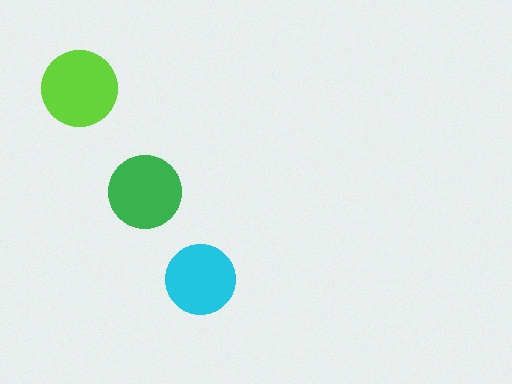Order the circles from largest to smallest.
the lime one, the green one, the cyan one.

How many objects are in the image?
There are 3 objects in the image.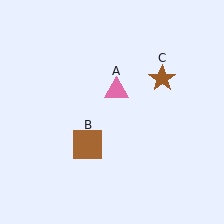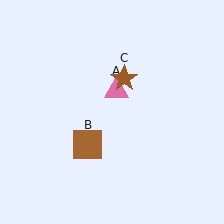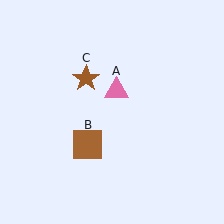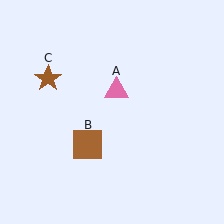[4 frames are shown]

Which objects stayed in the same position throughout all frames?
Pink triangle (object A) and brown square (object B) remained stationary.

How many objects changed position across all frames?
1 object changed position: brown star (object C).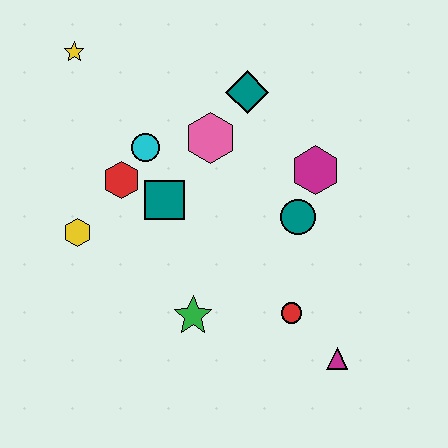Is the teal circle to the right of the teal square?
Yes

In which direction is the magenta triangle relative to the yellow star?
The magenta triangle is below the yellow star.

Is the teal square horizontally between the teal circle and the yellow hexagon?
Yes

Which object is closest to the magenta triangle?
The red circle is closest to the magenta triangle.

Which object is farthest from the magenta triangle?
The yellow star is farthest from the magenta triangle.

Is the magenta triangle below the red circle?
Yes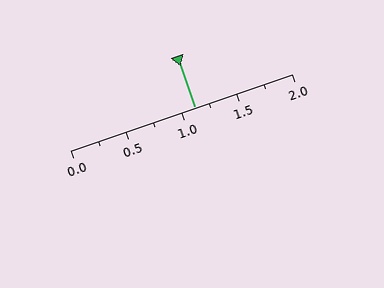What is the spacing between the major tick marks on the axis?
The major ticks are spaced 0.5 apart.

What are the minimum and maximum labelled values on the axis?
The axis runs from 0.0 to 2.0.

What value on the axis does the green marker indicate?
The marker indicates approximately 1.12.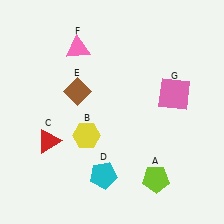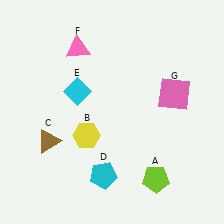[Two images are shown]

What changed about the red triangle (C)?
In Image 1, C is red. In Image 2, it changed to brown.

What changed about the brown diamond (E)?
In Image 1, E is brown. In Image 2, it changed to cyan.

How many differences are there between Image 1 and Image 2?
There are 2 differences between the two images.